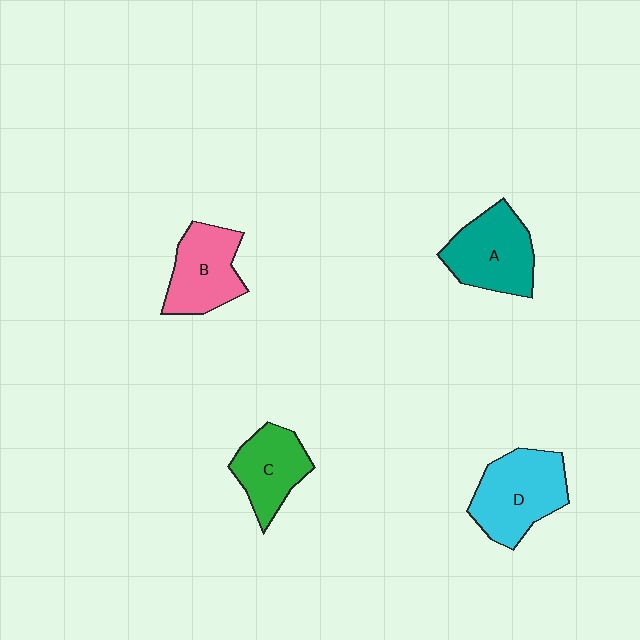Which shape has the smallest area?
Shape C (green).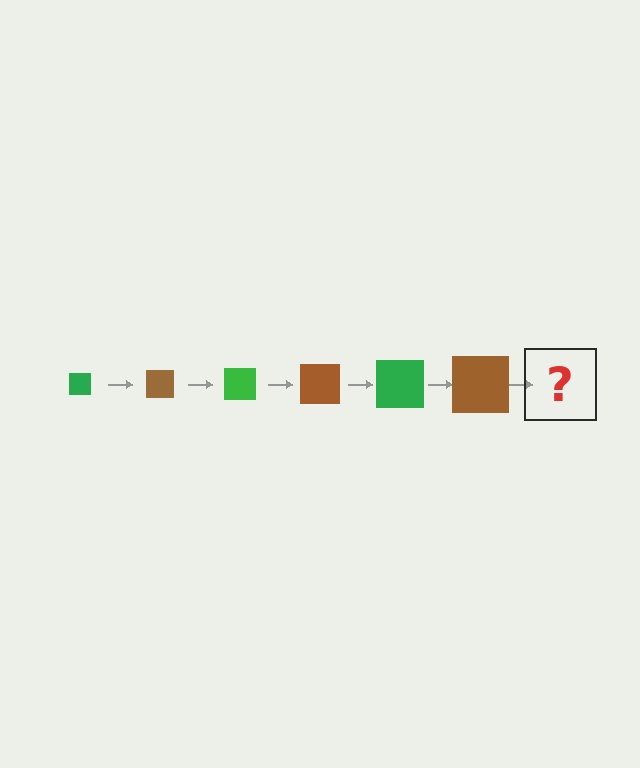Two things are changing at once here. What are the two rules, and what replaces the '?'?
The two rules are that the square grows larger each step and the color cycles through green and brown. The '?' should be a green square, larger than the previous one.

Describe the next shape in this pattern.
It should be a green square, larger than the previous one.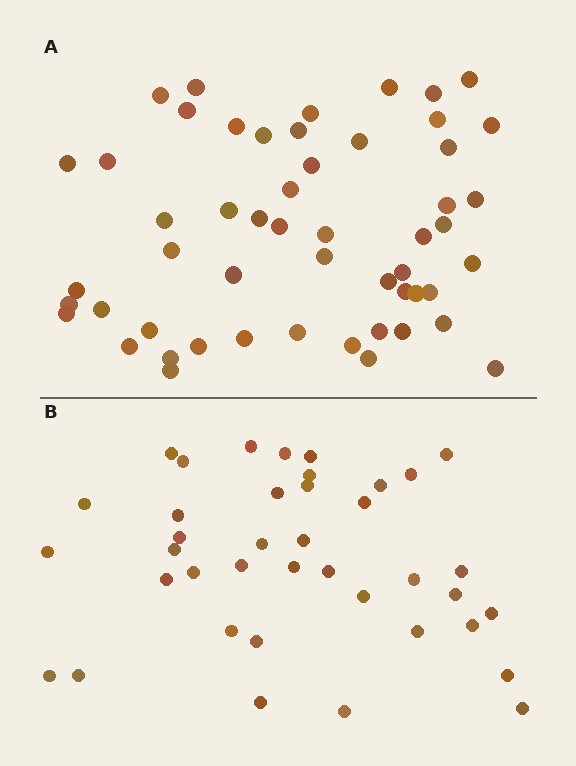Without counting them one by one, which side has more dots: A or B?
Region A (the top region) has more dots.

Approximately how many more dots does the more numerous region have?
Region A has approximately 15 more dots than region B.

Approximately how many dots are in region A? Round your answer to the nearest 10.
About 50 dots. (The exact count is 53, which rounds to 50.)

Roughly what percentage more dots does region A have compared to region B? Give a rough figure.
About 35% more.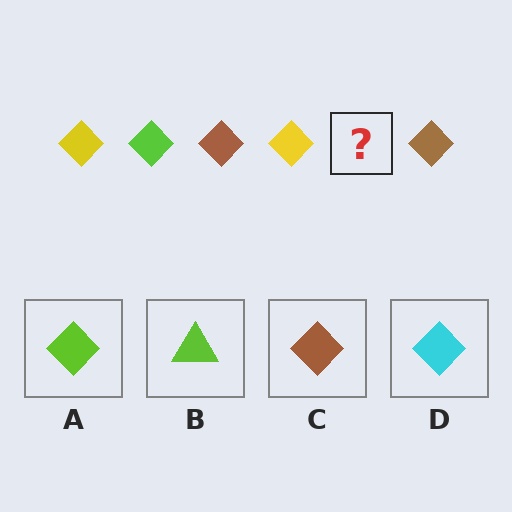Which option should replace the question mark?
Option A.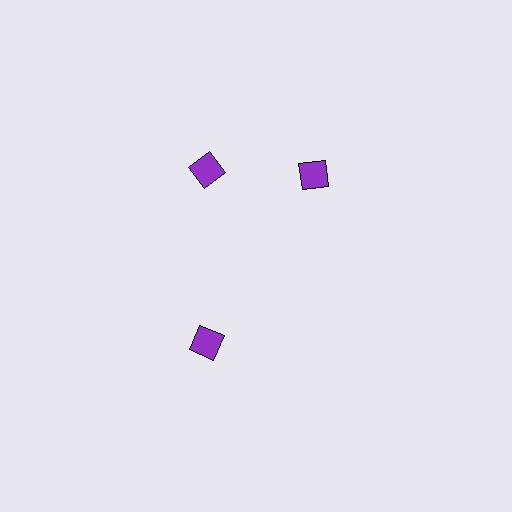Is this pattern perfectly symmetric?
No. The 3 purple diamonds are arranged in a ring, but one element near the 3 o'clock position is rotated out of alignment along the ring, breaking the 3-fold rotational symmetry.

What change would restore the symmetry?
The symmetry would be restored by rotating it back into even spacing with its neighbors so that all 3 diamonds sit at equal angles and equal distance from the center.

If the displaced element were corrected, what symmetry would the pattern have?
It would have 3-fold rotational symmetry — the pattern would map onto itself every 120 degrees.